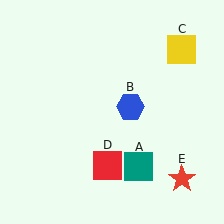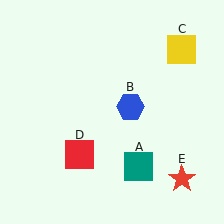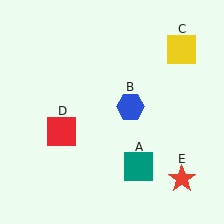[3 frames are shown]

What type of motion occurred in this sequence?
The red square (object D) rotated clockwise around the center of the scene.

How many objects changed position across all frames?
1 object changed position: red square (object D).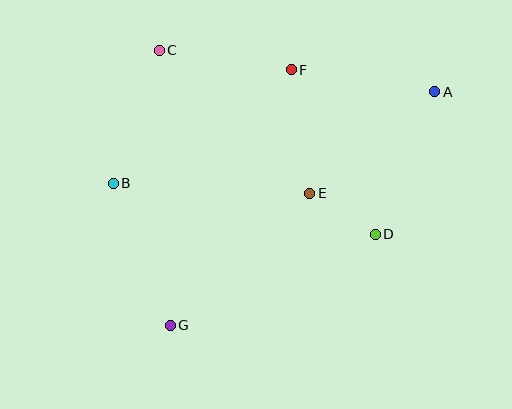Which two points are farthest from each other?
Points A and G are farthest from each other.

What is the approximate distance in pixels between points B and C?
The distance between B and C is approximately 141 pixels.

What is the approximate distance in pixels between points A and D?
The distance between A and D is approximately 154 pixels.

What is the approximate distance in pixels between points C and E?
The distance between C and E is approximately 207 pixels.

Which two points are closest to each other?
Points D and E are closest to each other.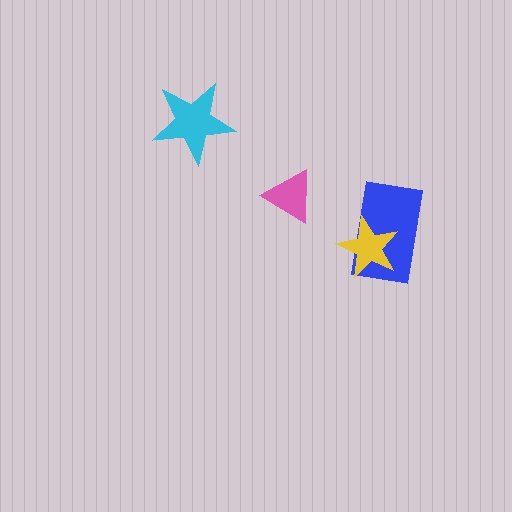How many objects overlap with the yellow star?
1 object overlaps with the yellow star.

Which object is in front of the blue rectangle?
The yellow star is in front of the blue rectangle.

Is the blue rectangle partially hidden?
Yes, it is partially covered by another shape.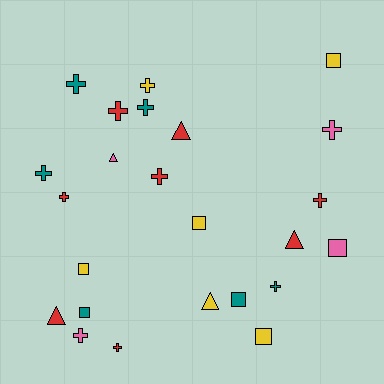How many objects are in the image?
There are 24 objects.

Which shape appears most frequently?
Cross, with 12 objects.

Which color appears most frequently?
Red, with 8 objects.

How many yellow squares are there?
There are 4 yellow squares.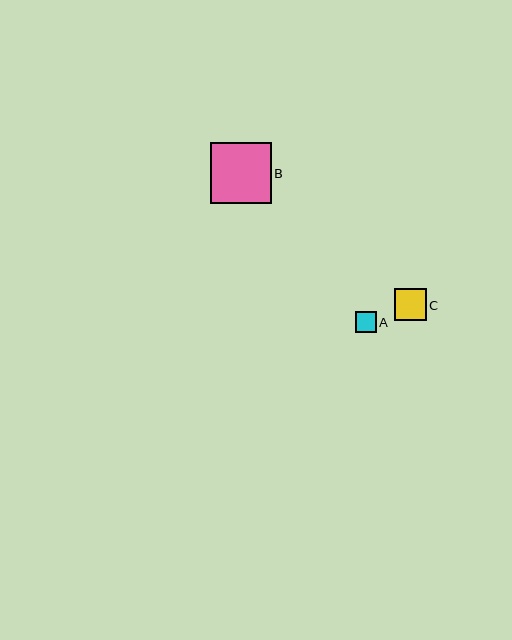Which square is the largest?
Square B is the largest with a size of approximately 61 pixels.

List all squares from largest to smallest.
From largest to smallest: B, C, A.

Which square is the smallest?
Square A is the smallest with a size of approximately 21 pixels.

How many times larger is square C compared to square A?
Square C is approximately 1.5 times the size of square A.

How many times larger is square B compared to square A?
Square B is approximately 2.9 times the size of square A.